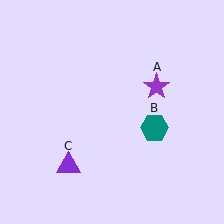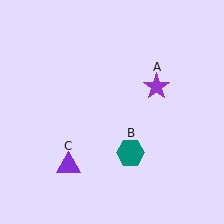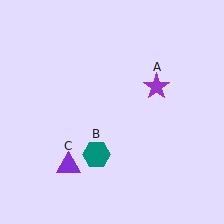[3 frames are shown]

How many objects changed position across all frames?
1 object changed position: teal hexagon (object B).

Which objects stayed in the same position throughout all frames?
Purple star (object A) and purple triangle (object C) remained stationary.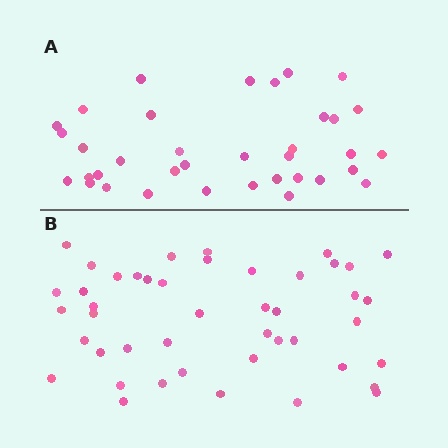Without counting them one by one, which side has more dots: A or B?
Region B (the bottom region) has more dots.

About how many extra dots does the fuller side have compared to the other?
Region B has roughly 8 or so more dots than region A.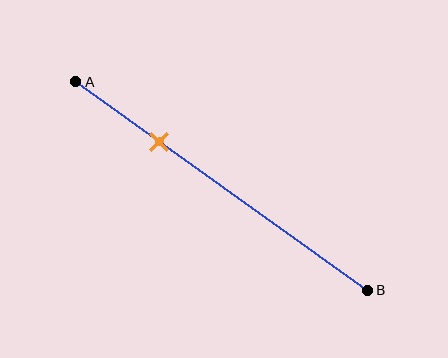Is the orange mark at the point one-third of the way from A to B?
No, the mark is at about 30% from A, not at the 33% one-third point.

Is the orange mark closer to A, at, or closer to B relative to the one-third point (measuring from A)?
The orange mark is closer to point A than the one-third point of segment AB.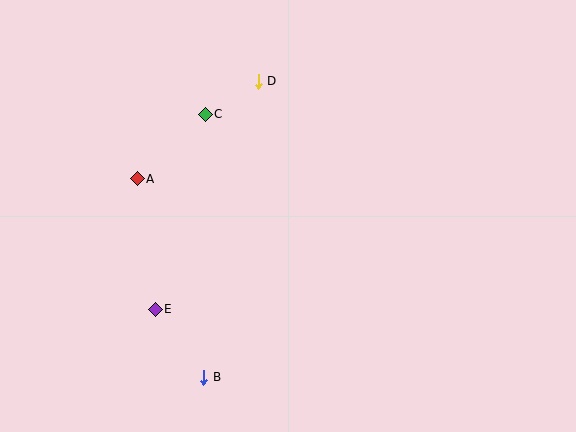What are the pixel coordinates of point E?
Point E is at (155, 309).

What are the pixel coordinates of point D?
Point D is at (258, 81).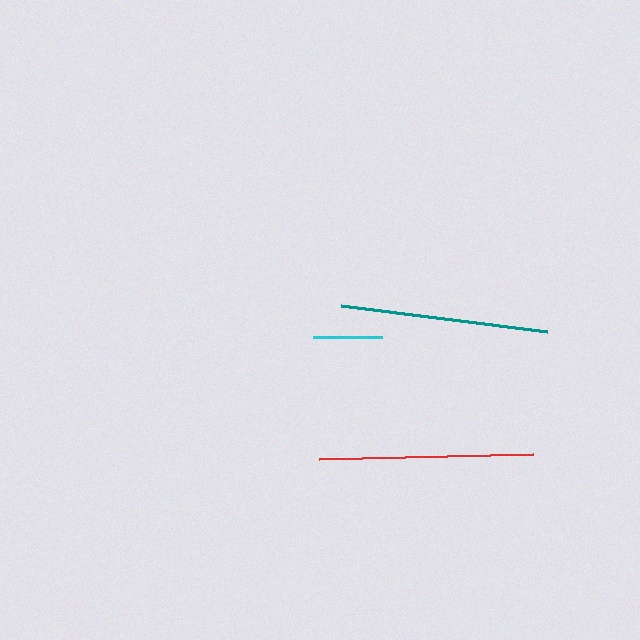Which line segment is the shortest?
The cyan line is the shortest at approximately 70 pixels.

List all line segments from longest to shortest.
From longest to shortest: red, teal, cyan.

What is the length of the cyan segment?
The cyan segment is approximately 70 pixels long.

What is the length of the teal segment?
The teal segment is approximately 207 pixels long.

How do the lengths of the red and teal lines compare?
The red and teal lines are approximately the same length.